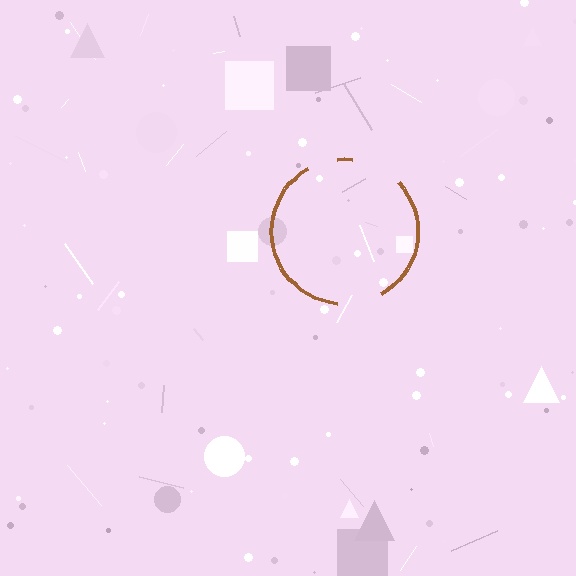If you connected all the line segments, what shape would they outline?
They would outline a circle.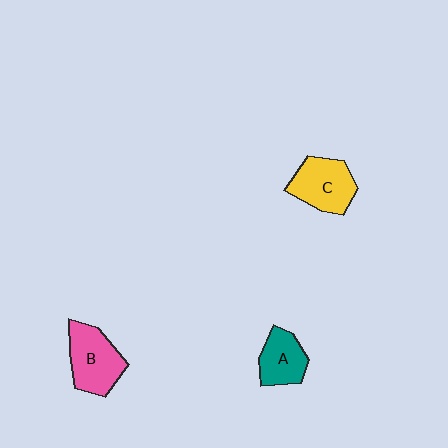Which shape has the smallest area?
Shape A (teal).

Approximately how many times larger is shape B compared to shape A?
Approximately 1.4 times.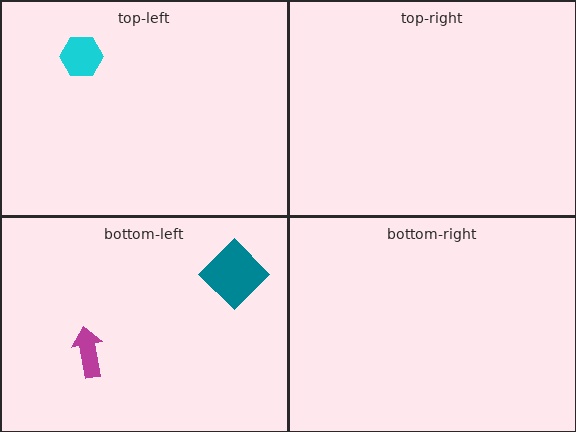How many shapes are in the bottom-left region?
2.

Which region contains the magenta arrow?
The bottom-left region.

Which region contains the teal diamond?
The bottom-left region.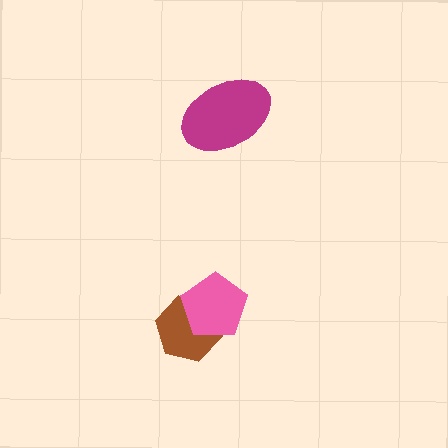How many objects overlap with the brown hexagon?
1 object overlaps with the brown hexagon.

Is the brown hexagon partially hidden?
Yes, it is partially covered by another shape.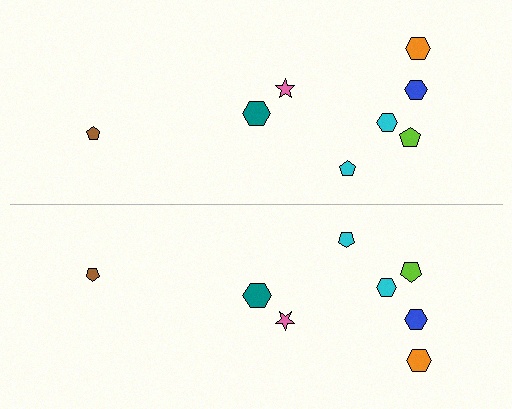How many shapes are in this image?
There are 16 shapes in this image.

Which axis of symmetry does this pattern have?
The pattern has a horizontal axis of symmetry running through the center of the image.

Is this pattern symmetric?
Yes, this pattern has bilateral (reflection) symmetry.